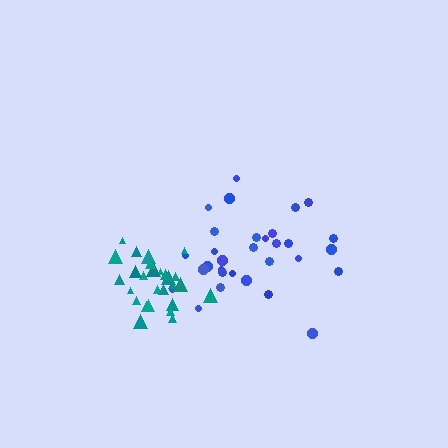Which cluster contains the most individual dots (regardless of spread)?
Blue (31).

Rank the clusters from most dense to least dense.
teal, blue.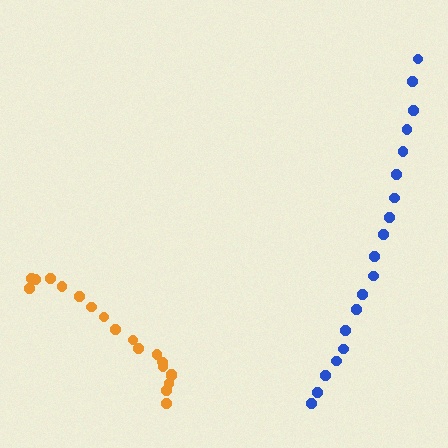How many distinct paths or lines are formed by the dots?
There are 2 distinct paths.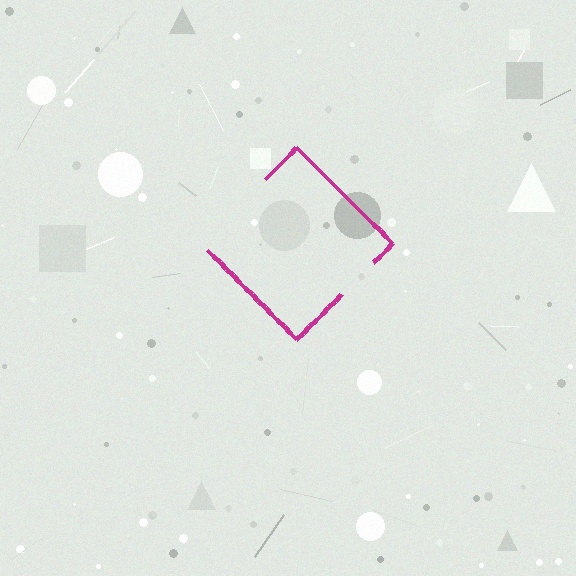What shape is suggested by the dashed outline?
The dashed outline suggests a diamond.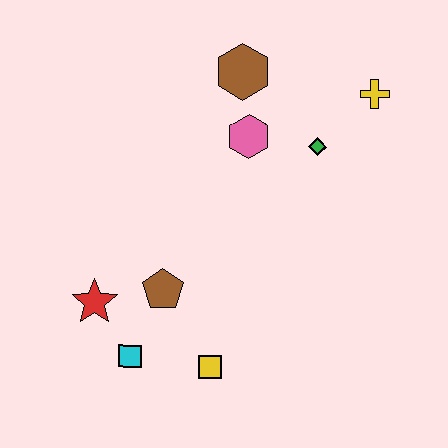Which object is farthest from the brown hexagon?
The cyan square is farthest from the brown hexagon.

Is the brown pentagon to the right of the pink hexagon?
No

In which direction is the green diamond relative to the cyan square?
The green diamond is above the cyan square.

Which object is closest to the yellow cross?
The green diamond is closest to the yellow cross.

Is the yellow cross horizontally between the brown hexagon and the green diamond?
No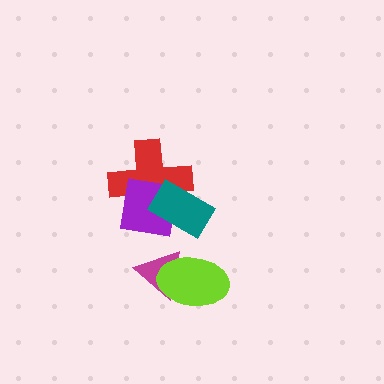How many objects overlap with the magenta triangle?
1 object overlaps with the magenta triangle.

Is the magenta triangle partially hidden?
Yes, it is partially covered by another shape.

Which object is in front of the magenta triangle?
The lime ellipse is in front of the magenta triangle.